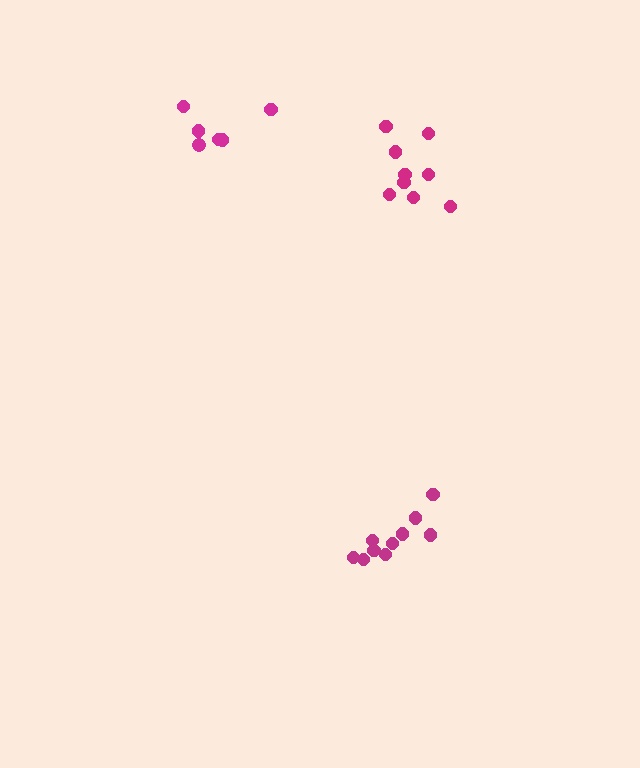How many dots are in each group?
Group 1: 9 dots, Group 2: 10 dots, Group 3: 6 dots (25 total).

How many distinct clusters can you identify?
There are 3 distinct clusters.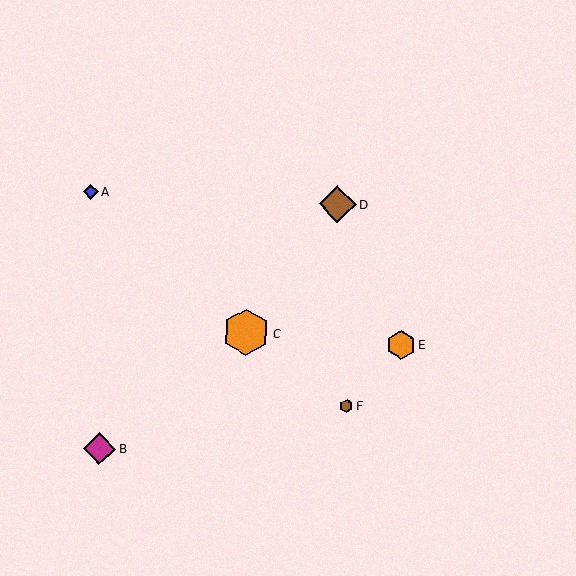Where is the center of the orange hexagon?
The center of the orange hexagon is at (246, 332).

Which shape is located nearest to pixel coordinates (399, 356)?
The orange hexagon (labeled E) at (401, 345) is nearest to that location.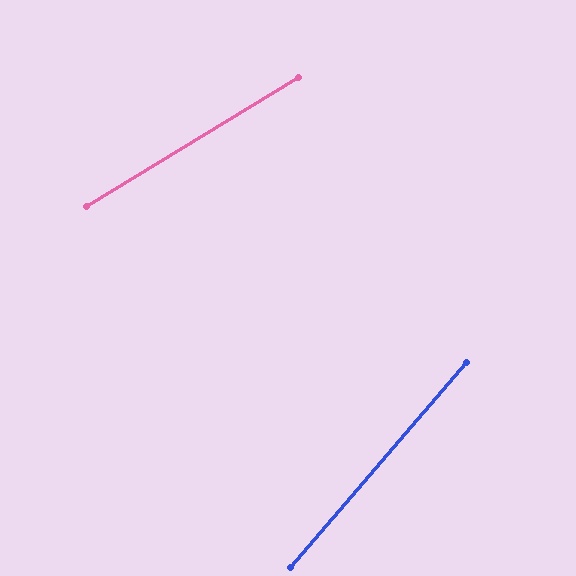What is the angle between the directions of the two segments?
Approximately 18 degrees.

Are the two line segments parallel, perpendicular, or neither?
Neither parallel nor perpendicular — they differ by about 18°.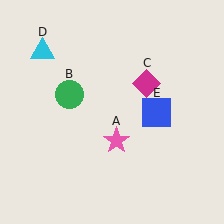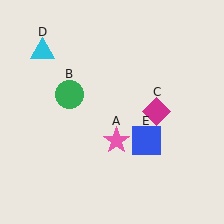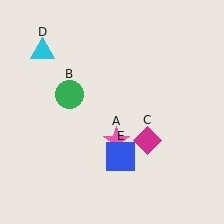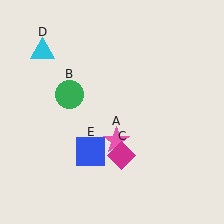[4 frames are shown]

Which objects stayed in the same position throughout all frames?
Pink star (object A) and green circle (object B) and cyan triangle (object D) remained stationary.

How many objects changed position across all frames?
2 objects changed position: magenta diamond (object C), blue square (object E).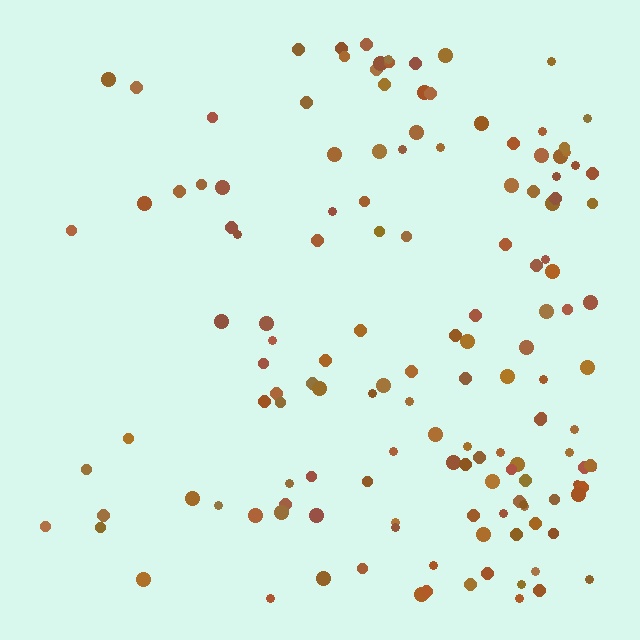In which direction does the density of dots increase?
From left to right, with the right side densest.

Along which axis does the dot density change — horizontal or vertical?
Horizontal.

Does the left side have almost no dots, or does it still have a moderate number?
Still a moderate number, just noticeably fewer than the right.